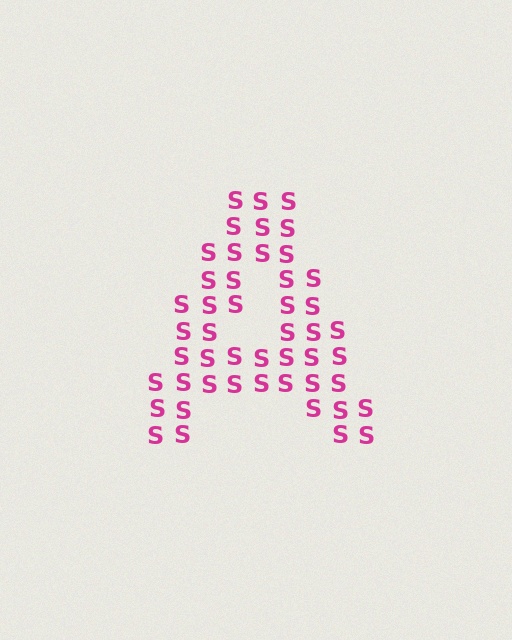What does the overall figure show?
The overall figure shows the letter A.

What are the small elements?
The small elements are letter S's.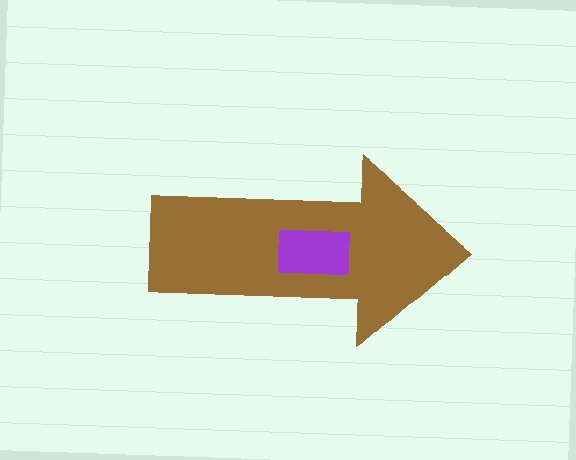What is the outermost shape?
The brown arrow.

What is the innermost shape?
The purple rectangle.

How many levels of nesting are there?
2.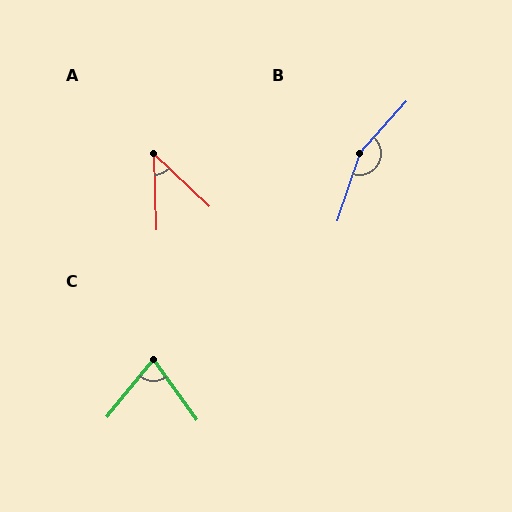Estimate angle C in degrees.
Approximately 75 degrees.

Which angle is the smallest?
A, at approximately 45 degrees.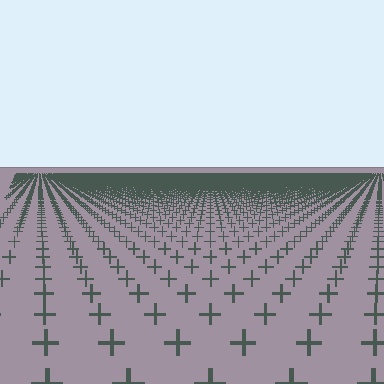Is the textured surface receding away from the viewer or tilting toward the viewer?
The surface is receding away from the viewer. Texture elements get smaller and denser toward the top.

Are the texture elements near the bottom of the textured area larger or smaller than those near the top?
Larger. Near the bottom, elements are closer to the viewer and appear at a bigger on-screen size.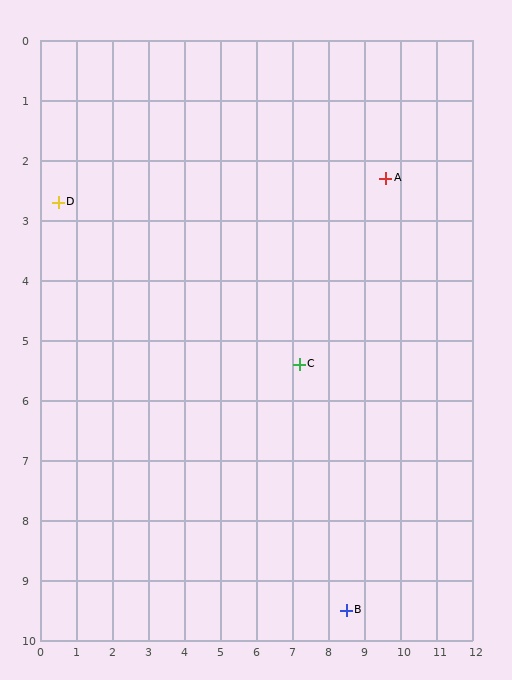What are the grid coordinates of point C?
Point C is at approximately (7.2, 5.4).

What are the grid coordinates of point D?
Point D is at approximately (0.5, 2.7).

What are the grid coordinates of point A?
Point A is at approximately (9.6, 2.3).